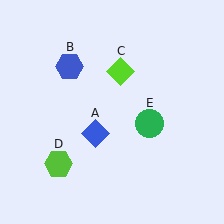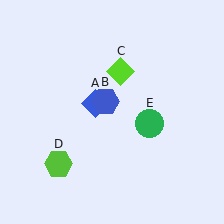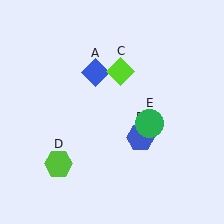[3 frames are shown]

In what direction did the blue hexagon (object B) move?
The blue hexagon (object B) moved down and to the right.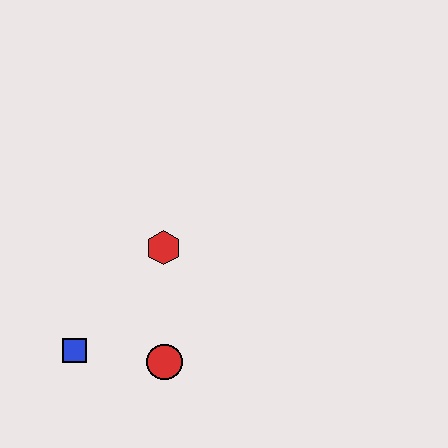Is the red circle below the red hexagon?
Yes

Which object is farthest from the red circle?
The red hexagon is farthest from the red circle.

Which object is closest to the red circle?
The blue square is closest to the red circle.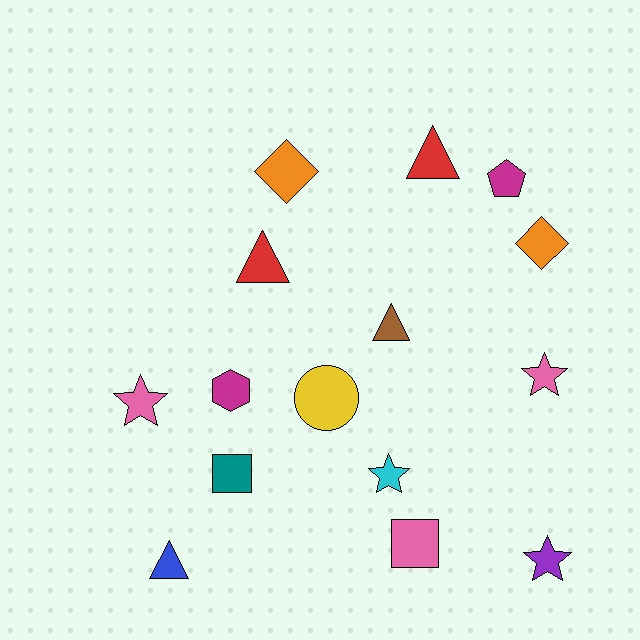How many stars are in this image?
There are 4 stars.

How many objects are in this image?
There are 15 objects.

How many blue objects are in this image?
There is 1 blue object.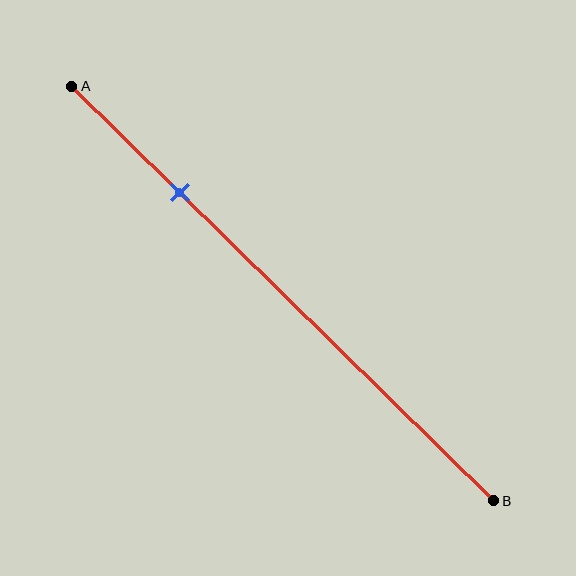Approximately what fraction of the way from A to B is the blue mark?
The blue mark is approximately 25% of the way from A to B.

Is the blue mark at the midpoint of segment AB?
No, the mark is at about 25% from A, not at the 50% midpoint.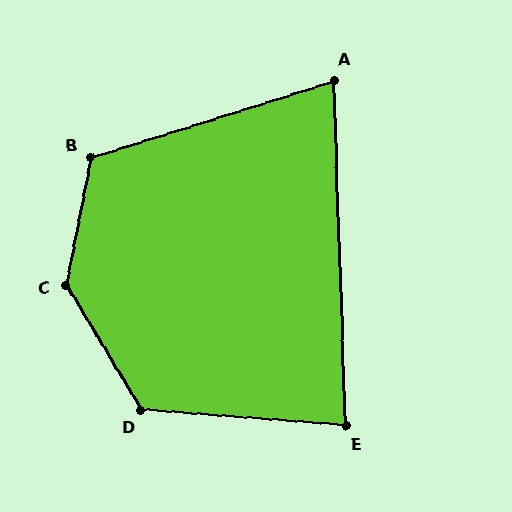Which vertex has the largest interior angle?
C, at approximately 138 degrees.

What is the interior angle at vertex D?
Approximately 125 degrees (obtuse).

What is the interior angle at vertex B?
Approximately 119 degrees (obtuse).